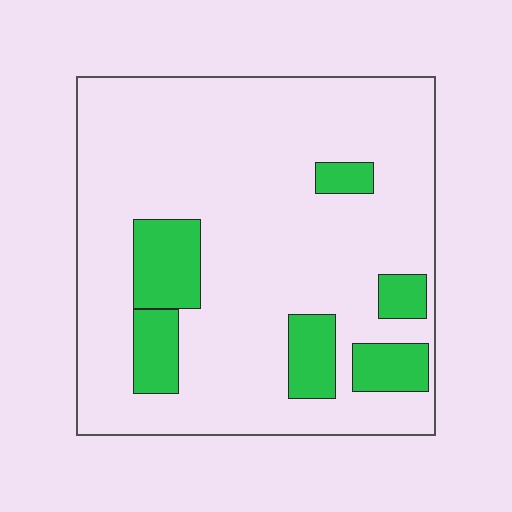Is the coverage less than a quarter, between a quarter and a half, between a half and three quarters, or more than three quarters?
Less than a quarter.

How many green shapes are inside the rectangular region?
6.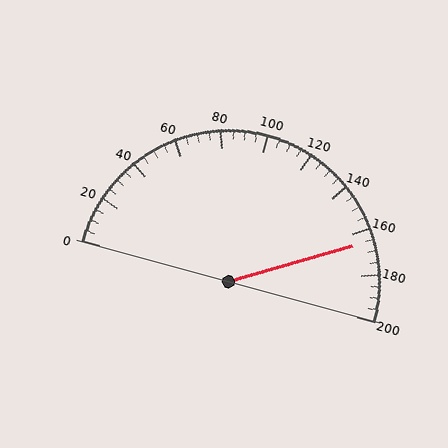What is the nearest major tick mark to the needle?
The nearest major tick mark is 160.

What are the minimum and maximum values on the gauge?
The gauge ranges from 0 to 200.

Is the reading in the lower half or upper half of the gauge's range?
The reading is in the upper half of the range (0 to 200).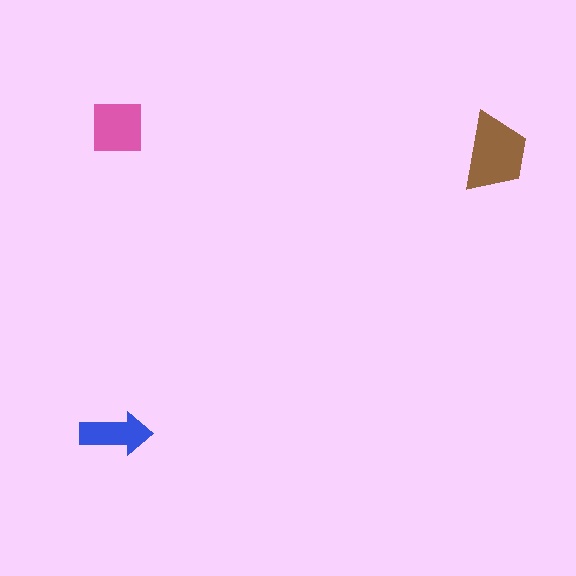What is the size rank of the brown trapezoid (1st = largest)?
1st.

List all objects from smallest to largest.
The blue arrow, the pink square, the brown trapezoid.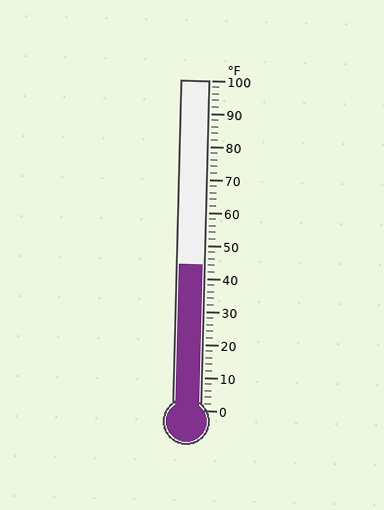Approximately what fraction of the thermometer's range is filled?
The thermometer is filled to approximately 45% of its range.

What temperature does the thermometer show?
The thermometer shows approximately 44°F.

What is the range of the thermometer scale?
The thermometer scale ranges from 0°F to 100°F.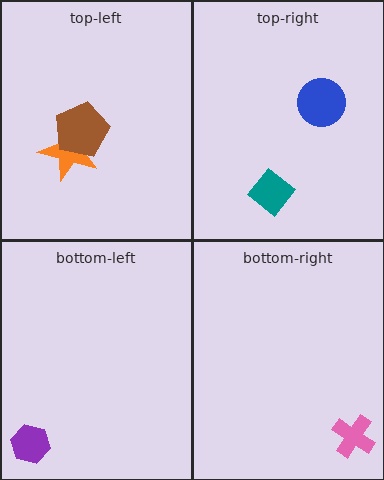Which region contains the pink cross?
The bottom-right region.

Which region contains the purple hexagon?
The bottom-left region.